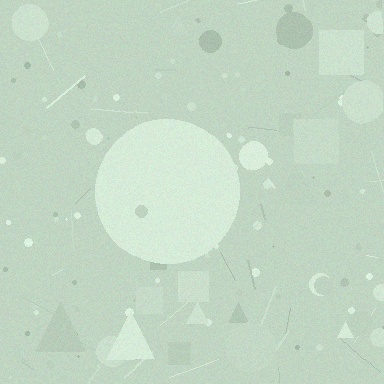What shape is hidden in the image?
A circle is hidden in the image.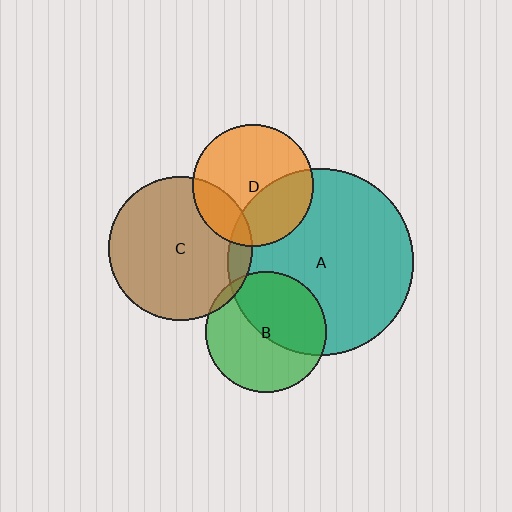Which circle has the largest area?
Circle A (teal).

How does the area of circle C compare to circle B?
Approximately 1.4 times.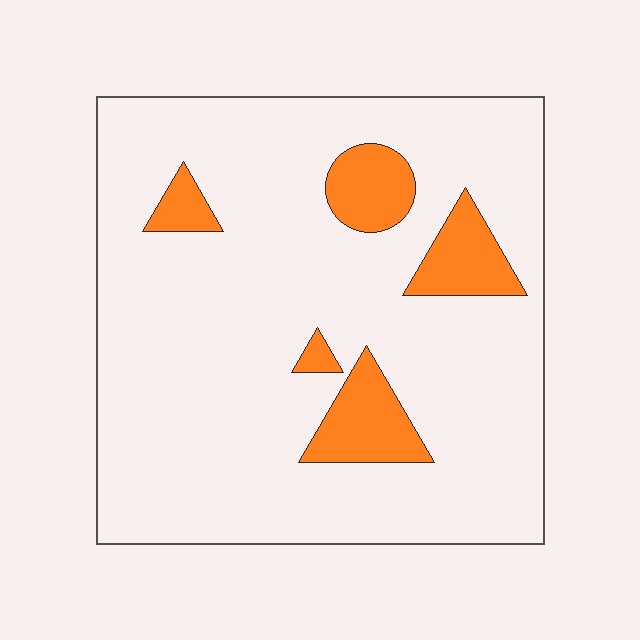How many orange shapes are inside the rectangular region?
5.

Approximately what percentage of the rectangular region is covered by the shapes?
Approximately 15%.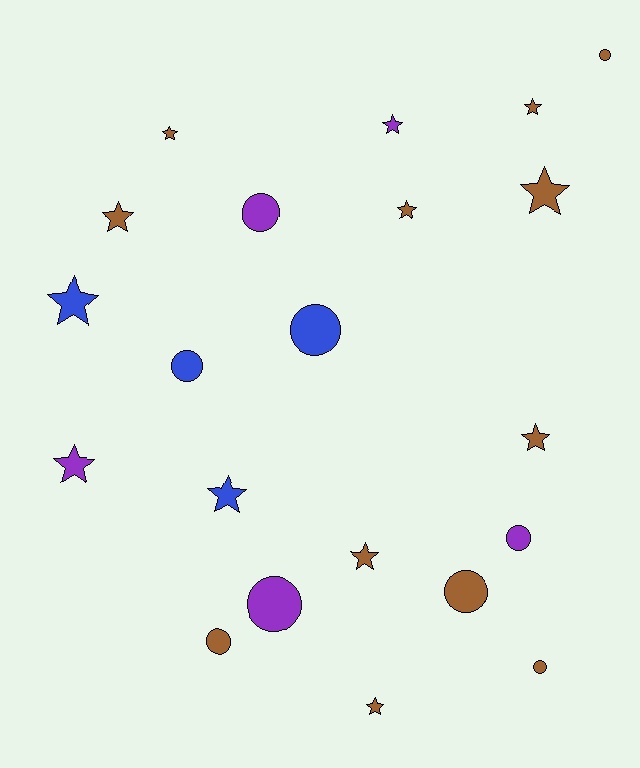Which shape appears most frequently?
Star, with 12 objects.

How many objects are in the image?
There are 21 objects.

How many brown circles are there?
There are 4 brown circles.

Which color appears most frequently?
Brown, with 12 objects.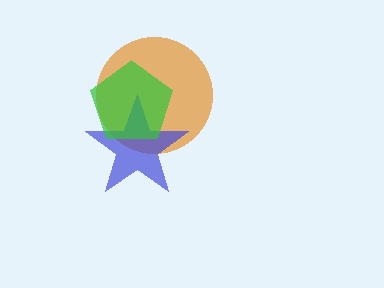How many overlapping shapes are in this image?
There are 3 overlapping shapes in the image.